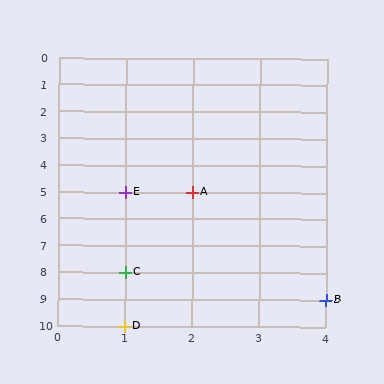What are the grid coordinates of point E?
Point E is at grid coordinates (1, 5).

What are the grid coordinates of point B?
Point B is at grid coordinates (4, 9).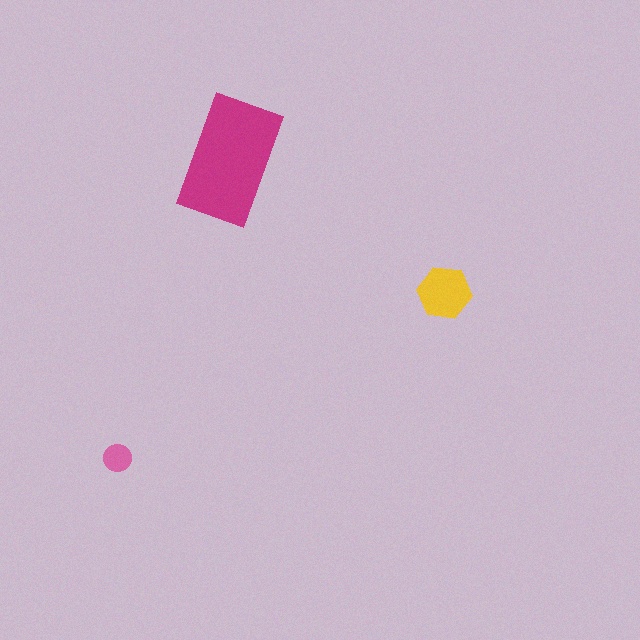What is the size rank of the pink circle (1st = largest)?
3rd.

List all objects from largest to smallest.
The magenta rectangle, the yellow hexagon, the pink circle.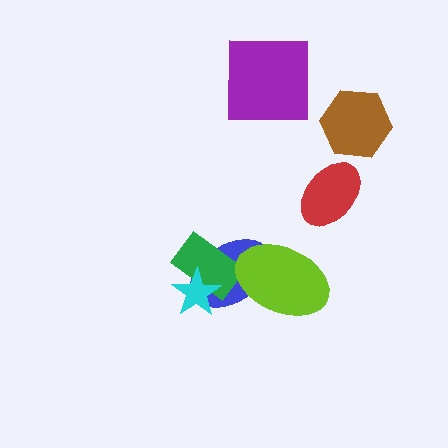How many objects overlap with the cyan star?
2 objects overlap with the cyan star.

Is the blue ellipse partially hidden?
Yes, it is partially covered by another shape.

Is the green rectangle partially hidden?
Yes, it is partially covered by another shape.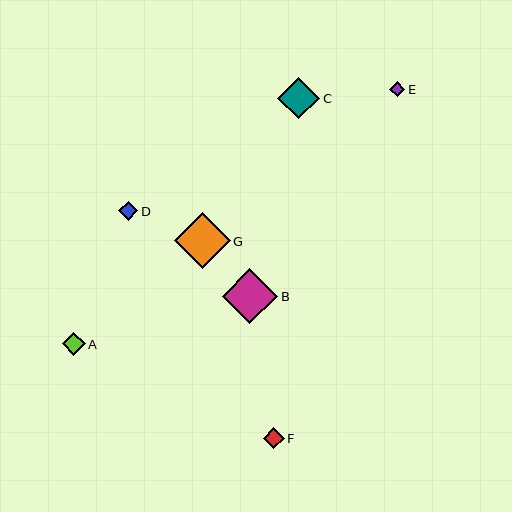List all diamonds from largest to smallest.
From largest to smallest: G, B, C, A, F, D, E.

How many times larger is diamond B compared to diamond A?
Diamond B is approximately 2.4 times the size of diamond A.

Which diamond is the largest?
Diamond G is the largest with a size of approximately 56 pixels.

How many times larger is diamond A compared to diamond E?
Diamond A is approximately 1.5 times the size of diamond E.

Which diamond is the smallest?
Diamond E is the smallest with a size of approximately 15 pixels.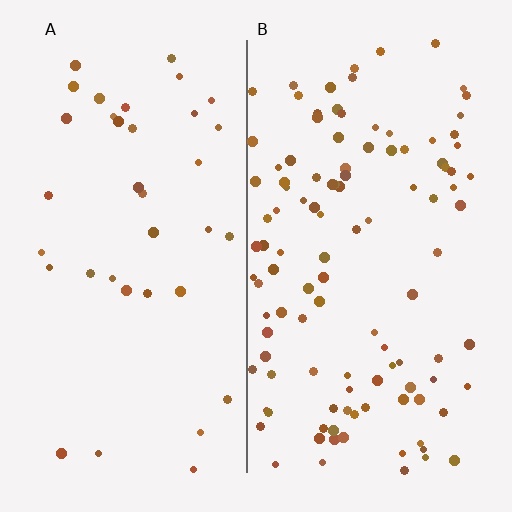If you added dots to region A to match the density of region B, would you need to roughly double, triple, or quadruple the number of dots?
Approximately triple.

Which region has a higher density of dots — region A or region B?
B (the right).